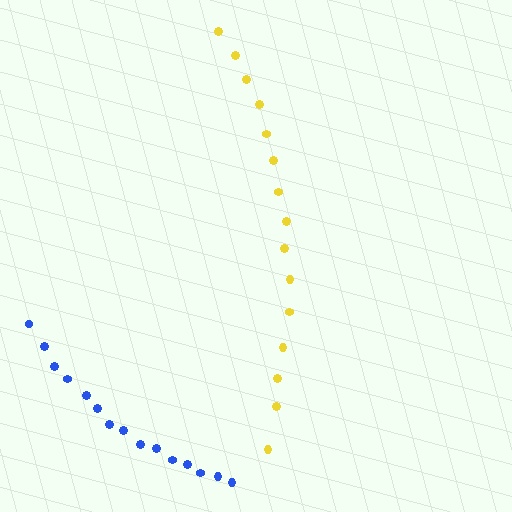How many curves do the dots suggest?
There are 2 distinct paths.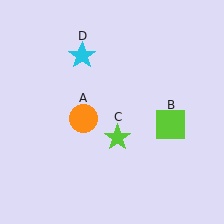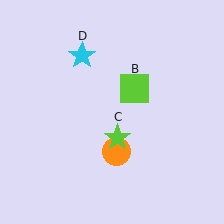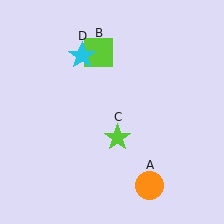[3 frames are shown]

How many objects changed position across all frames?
2 objects changed position: orange circle (object A), lime square (object B).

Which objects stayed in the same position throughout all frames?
Lime star (object C) and cyan star (object D) remained stationary.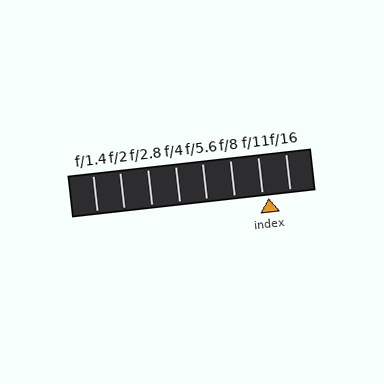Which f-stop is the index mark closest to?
The index mark is closest to f/11.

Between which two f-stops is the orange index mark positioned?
The index mark is between f/11 and f/16.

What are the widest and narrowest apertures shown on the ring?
The widest aperture shown is f/1.4 and the narrowest is f/16.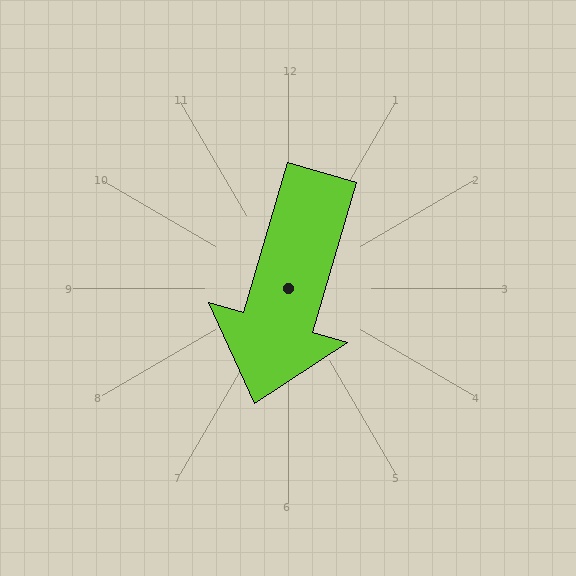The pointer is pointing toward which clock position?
Roughly 7 o'clock.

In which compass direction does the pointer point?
South.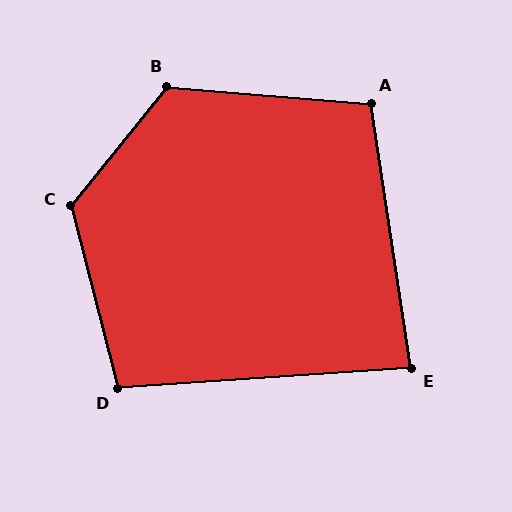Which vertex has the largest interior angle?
C, at approximately 127 degrees.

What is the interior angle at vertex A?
Approximately 103 degrees (obtuse).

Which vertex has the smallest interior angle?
E, at approximately 85 degrees.